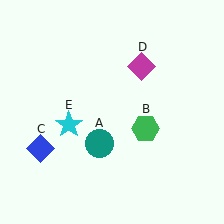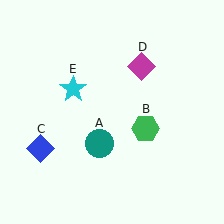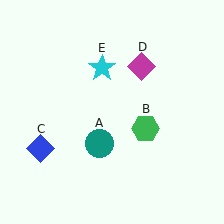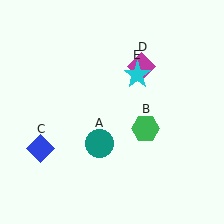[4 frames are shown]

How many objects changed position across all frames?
1 object changed position: cyan star (object E).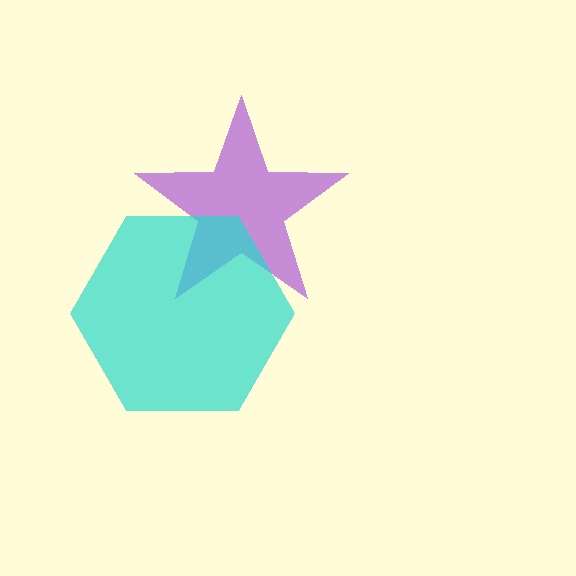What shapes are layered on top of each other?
The layered shapes are: a purple star, a cyan hexagon.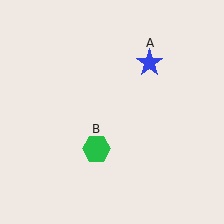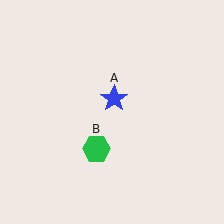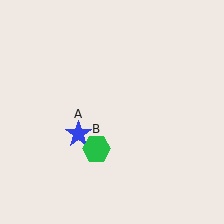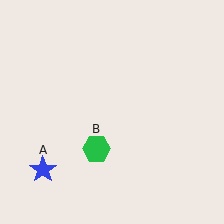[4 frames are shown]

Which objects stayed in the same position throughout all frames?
Green hexagon (object B) remained stationary.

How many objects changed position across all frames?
1 object changed position: blue star (object A).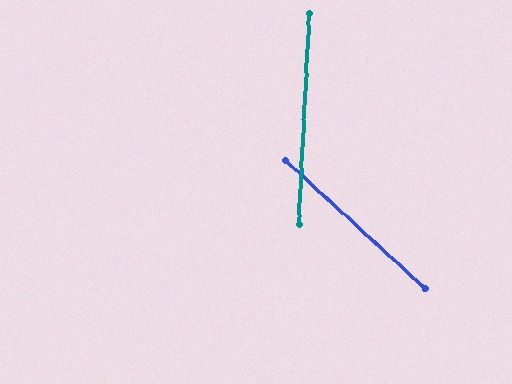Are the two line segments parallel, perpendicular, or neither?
Neither parallel nor perpendicular — they differ by about 50°.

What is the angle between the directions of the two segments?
Approximately 50 degrees.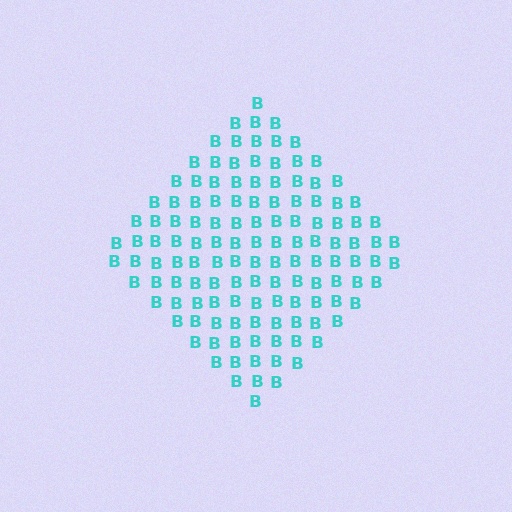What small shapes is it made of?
It is made of small letter B's.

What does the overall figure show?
The overall figure shows a diamond.